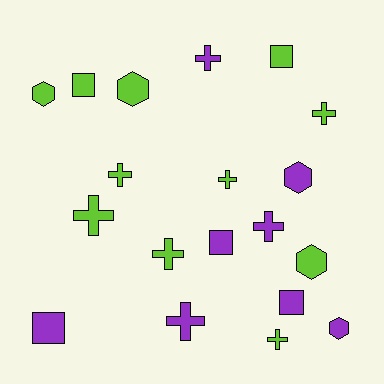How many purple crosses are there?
There are 3 purple crosses.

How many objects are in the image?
There are 19 objects.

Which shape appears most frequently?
Cross, with 9 objects.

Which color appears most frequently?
Lime, with 11 objects.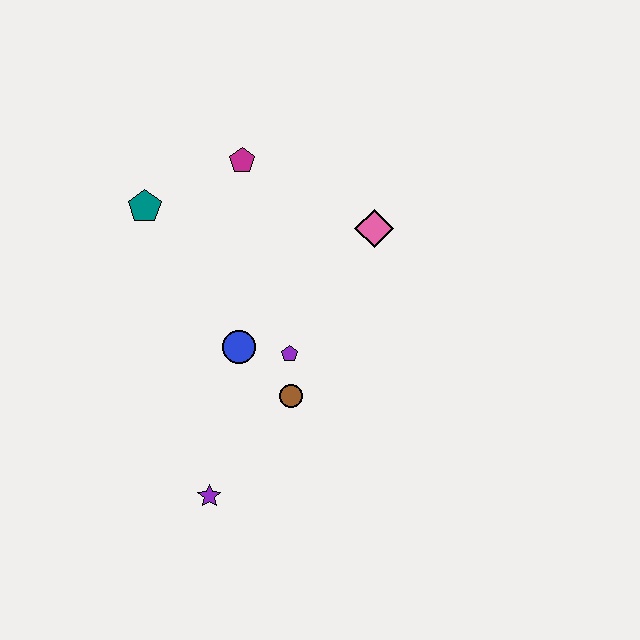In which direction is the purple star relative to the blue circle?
The purple star is below the blue circle.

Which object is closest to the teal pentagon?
The magenta pentagon is closest to the teal pentagon.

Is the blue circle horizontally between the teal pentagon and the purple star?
No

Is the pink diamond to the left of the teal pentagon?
No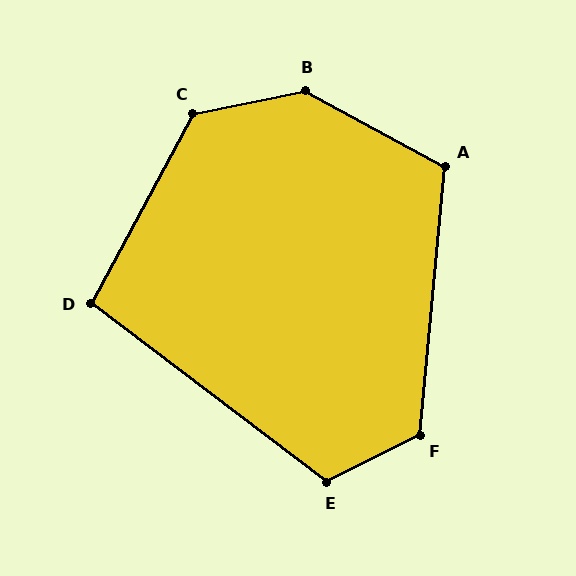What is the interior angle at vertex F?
Approximately 122 degrees (obtuse).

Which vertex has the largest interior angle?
B, at approximately 139 degrees.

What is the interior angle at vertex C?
Approximately 130 degrees (obtuse).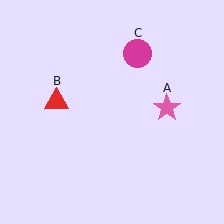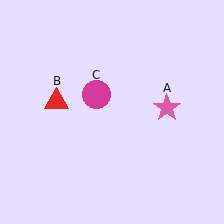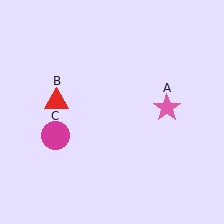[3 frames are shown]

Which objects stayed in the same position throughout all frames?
Pink star (object A) and red triangle (object B) remained stationary.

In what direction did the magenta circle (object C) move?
The magenta circle (object C) moved down and to the left.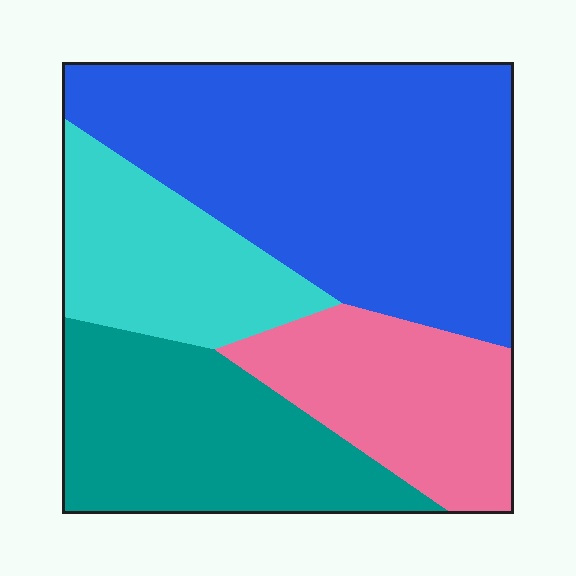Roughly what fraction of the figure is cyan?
Cyan takes up about one sixth (1/6) of the figure.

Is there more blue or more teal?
Blue.